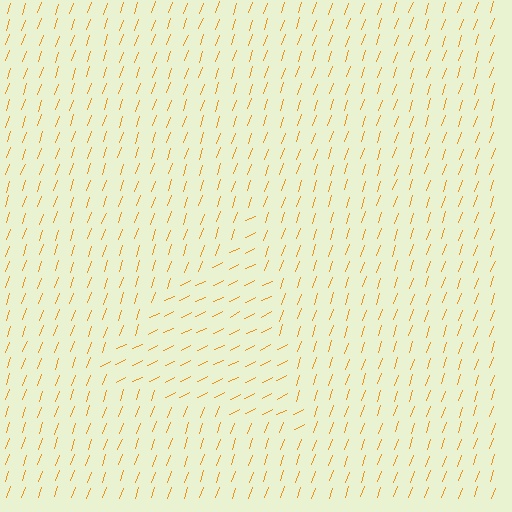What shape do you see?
I see a triangle.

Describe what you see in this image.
The image is filled with small orange line segments. A triangle region in the image has lines oriented differently from the surrounding lines, creating a visible texture boundary.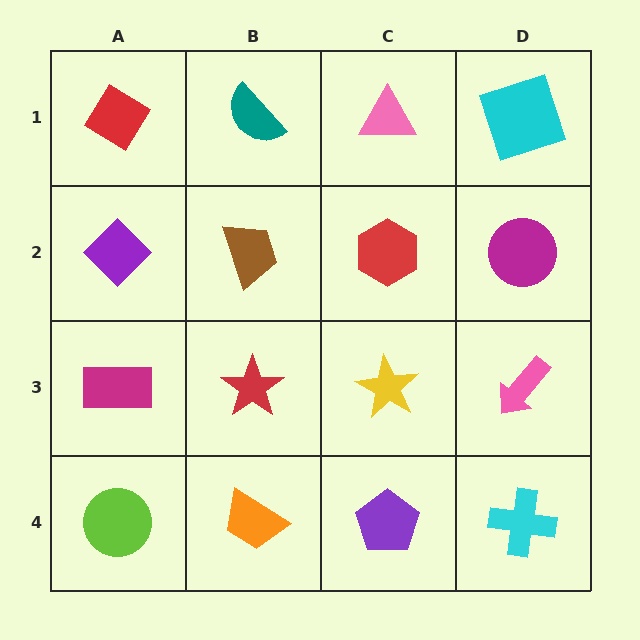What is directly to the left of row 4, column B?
A lime circle.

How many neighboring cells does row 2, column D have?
3.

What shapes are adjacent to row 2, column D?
A cyan square (row 1, column D), a pink arrow (row 3, column D), a red hexagon (row 2, column C).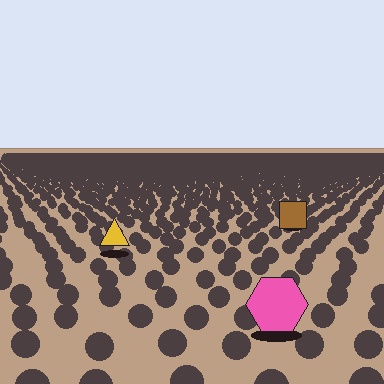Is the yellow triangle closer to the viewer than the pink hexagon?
No. The pink hexagon is closer — you can tell from the texture gradient: the ground texture is coarser near it.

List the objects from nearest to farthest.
From nearest to farthest: the pink hexagon, the yellow triangle, the brown square.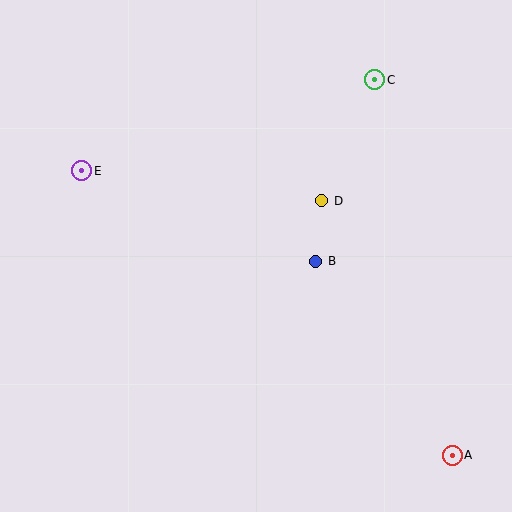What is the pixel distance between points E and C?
The distance between E and C is 307 pixels.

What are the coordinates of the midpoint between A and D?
The midpoint between A and D is at (387, 328).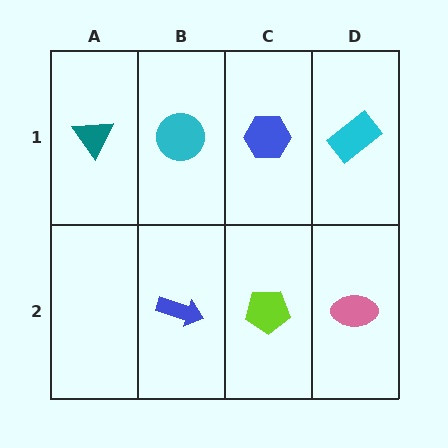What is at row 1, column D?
A cyan rectangle.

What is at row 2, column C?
A lime pentagon.